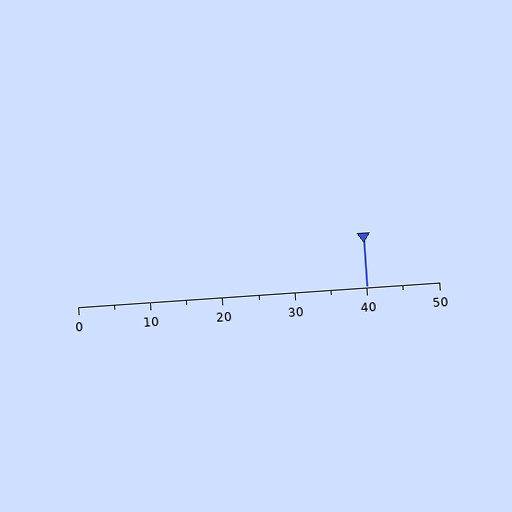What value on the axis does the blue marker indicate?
The marker indicates approximately 40.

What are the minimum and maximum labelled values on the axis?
The axis runs from 0 to 50.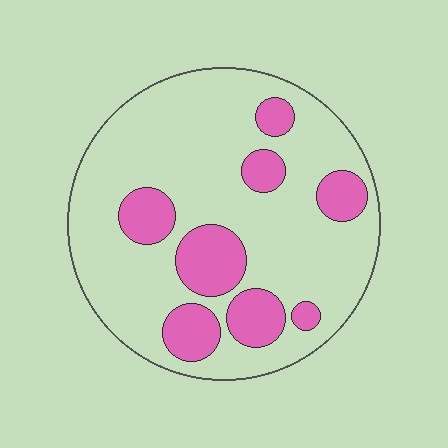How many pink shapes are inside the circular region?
8.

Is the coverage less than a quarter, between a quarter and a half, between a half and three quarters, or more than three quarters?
Less than a quarter.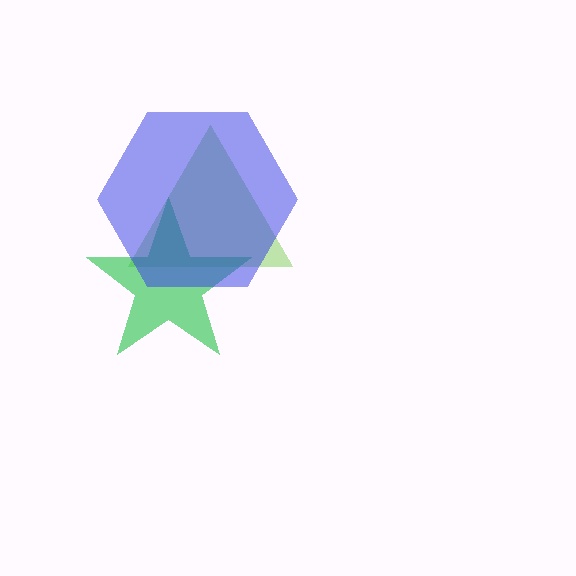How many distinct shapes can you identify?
There are 3 distinct shapes: a lime triangle, a green star, a blue hexagon.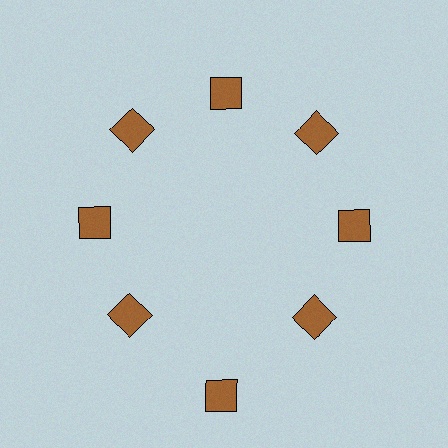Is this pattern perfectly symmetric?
No. The 8 brown diamonds are arranged in a ring, but one element near the 6 o'clock position is pushed outward from the center, breaking the 8-fold rotational symmetry.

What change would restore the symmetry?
The symmetry would be restored by moving it inward, back onto the ring so that all 8 diamonds sit at equal angles and equal distance from the center.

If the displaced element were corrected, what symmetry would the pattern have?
It would have 8-fold rotational symmetry — the pattern would map onto itself every 45 degrees.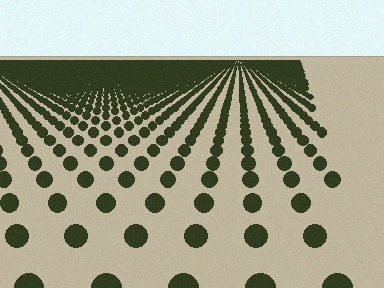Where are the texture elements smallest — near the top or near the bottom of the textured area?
Near the top.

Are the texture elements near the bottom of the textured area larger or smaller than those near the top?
Larger. Near the bottom, elements are closer to the viewer and appear at a bigger on-screen size.